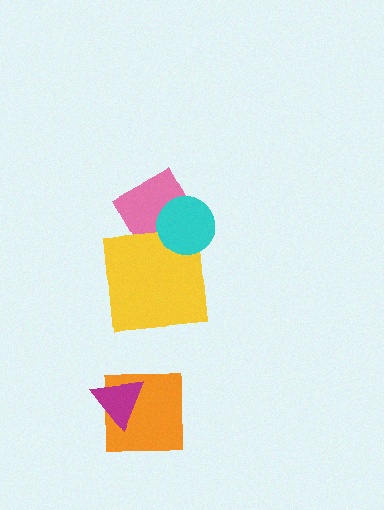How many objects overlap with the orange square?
1 object overlaps with the orange square.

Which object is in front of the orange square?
The magenta triangle is in front of the orange square.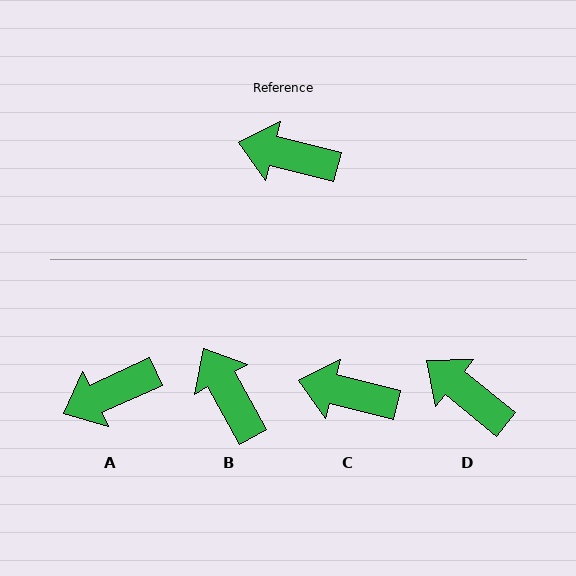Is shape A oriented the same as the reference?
No, it is off by about 38 degrees.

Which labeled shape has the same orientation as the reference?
C.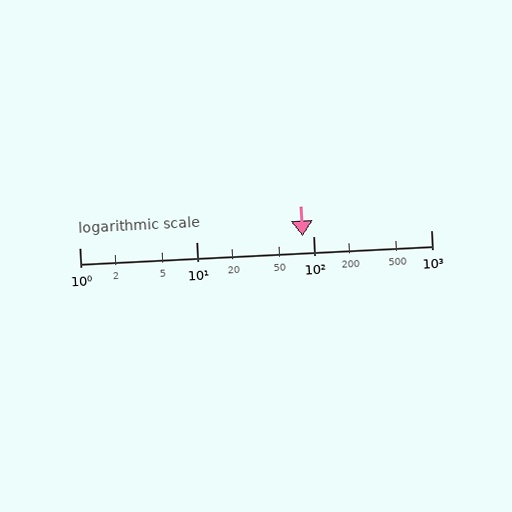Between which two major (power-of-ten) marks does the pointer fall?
The pointer is between 10 and 100.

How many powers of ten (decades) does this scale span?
The scale spans 3 decades, from 1 to 1000.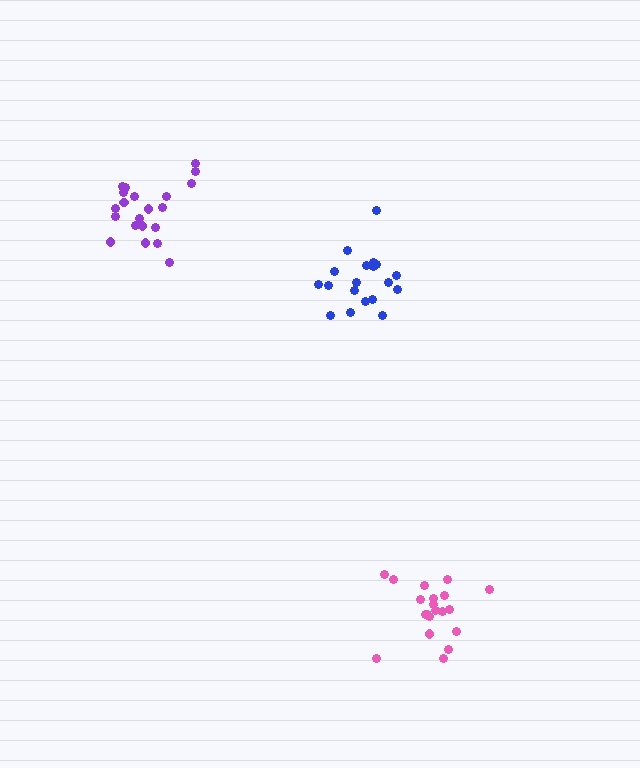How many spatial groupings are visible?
There are 3 spatial groupings.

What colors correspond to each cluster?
The clusters are colored: blue, pink, purple.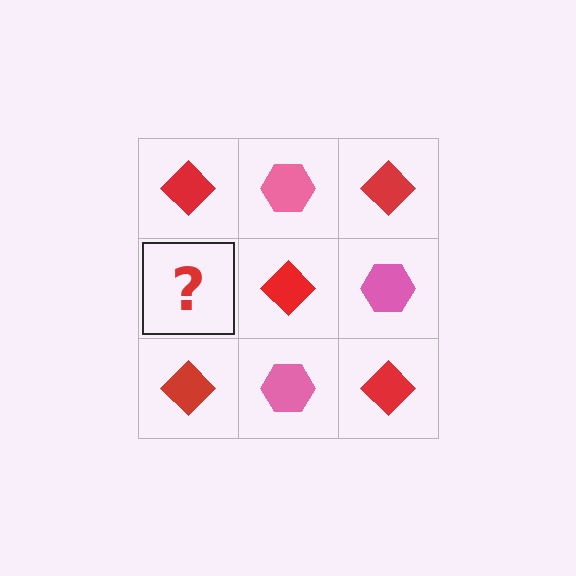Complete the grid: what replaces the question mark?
The question mark should be replaced with a pink hexagon.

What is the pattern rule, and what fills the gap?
The rule is that it alternates red diamond and pink hexagon in a checkerboard pattern. The gap should be filled with a pink hexagon.